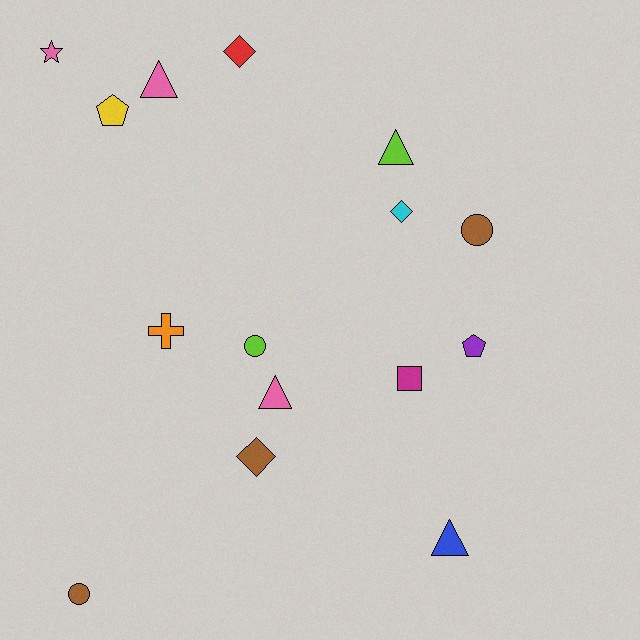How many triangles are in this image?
There are 4 triangles.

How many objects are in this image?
There are 15 objects.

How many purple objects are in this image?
There is 1 purple object.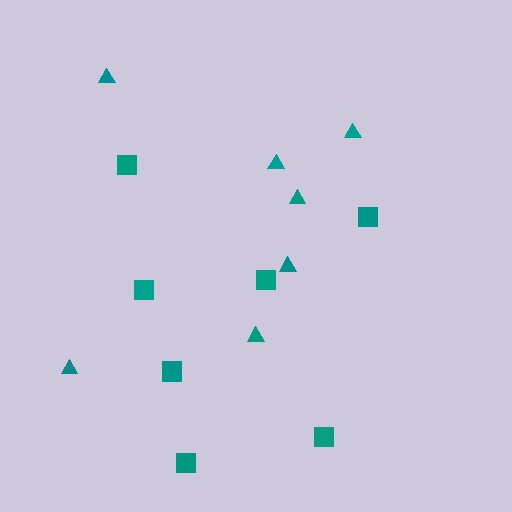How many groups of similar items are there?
There are 2 groups: one group of triangles (7) and one group of squares (7).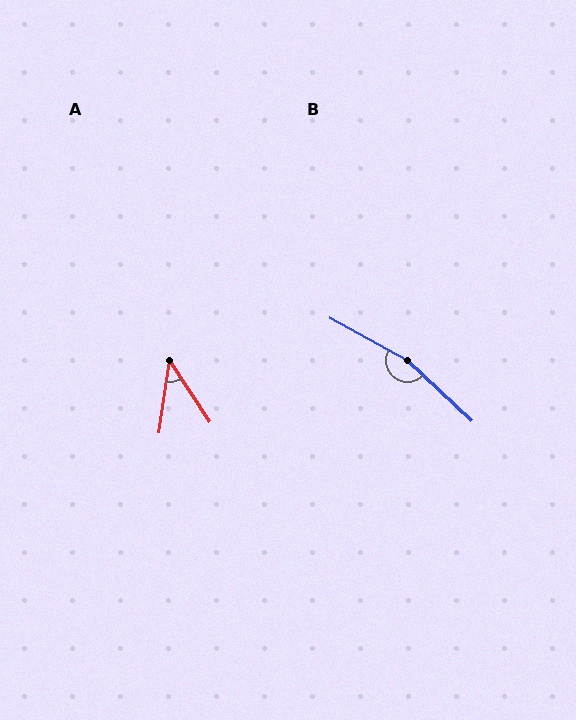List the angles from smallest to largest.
A (42°), B (166°).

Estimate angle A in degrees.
Approximately 42 degrees.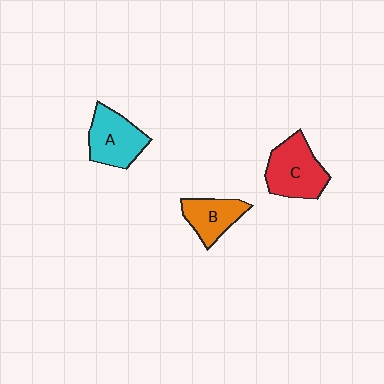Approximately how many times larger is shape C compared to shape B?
Approximately 1.4 times.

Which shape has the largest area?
Shape C (red).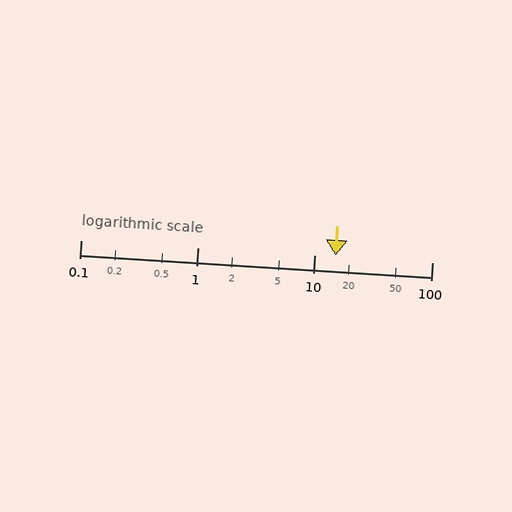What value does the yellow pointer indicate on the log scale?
The pointer indicates approximately 15.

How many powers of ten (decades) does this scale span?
The scale spans 3 decades, from 0.1 to 100.